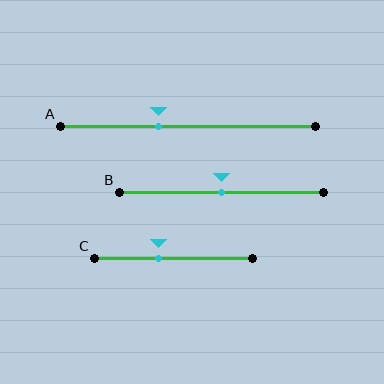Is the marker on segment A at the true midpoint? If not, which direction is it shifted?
No, the marker on segment A is shifted to the left by about 11% of the segment length.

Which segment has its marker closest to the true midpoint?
Segment B has its marker closest to the true midpoint.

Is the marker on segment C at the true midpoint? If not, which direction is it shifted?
No, the marker on segment C is shifted to the left by about 9% of the segment length.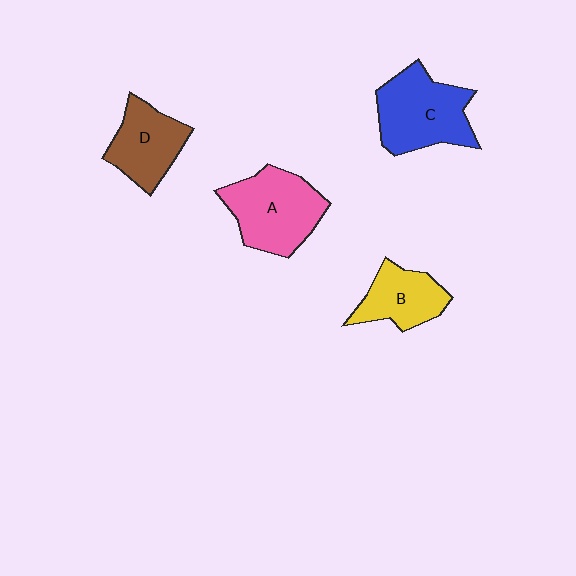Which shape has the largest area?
Shape C (blue).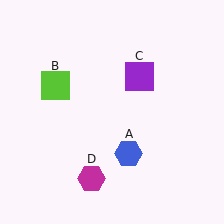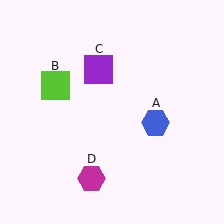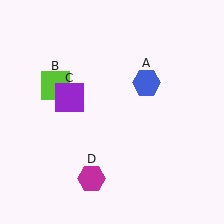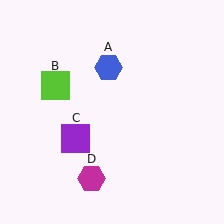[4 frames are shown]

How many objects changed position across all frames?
2 objects changed position: blue hexagon (object A), purple square (object C).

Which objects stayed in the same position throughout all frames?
Lime square (object B) and magenta hexagon (object D) remained stationary.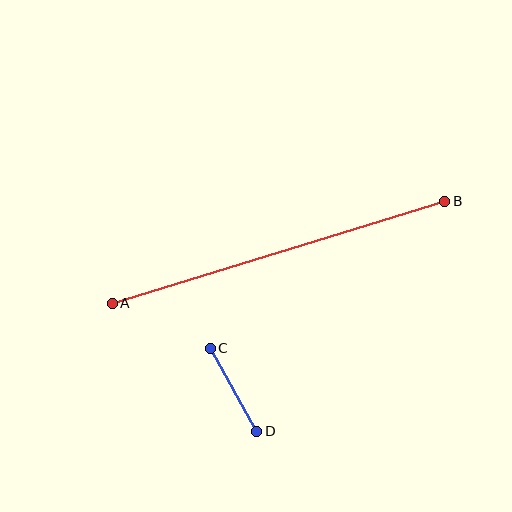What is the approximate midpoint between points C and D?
The midpoint is at approximately (233, 390) pixels.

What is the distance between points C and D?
The distance is approximately 95 pixels.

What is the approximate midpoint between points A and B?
The midpoint is at approximately (278, 252) pixels.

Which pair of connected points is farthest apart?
Points A and B are farthest apart.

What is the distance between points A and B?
The distance is approximately 348 pixels.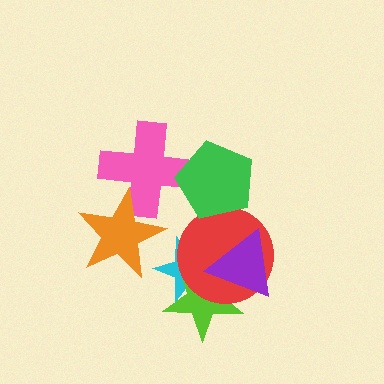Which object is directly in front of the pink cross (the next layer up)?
The orange star is directly in front of the pink cross.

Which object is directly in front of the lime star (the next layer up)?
The red circle is directly in front of the lime star.